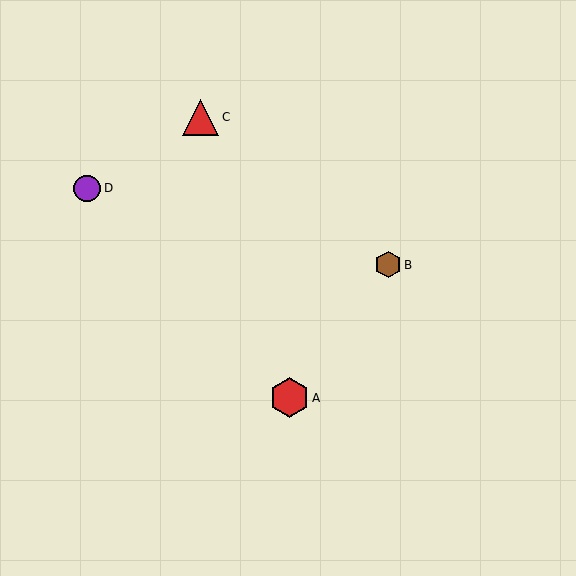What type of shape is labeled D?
Shape D is a purple circle.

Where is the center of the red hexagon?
The center of the red hexagon is at (289, 398).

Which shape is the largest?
The red hexagon (labeled A) is the largest.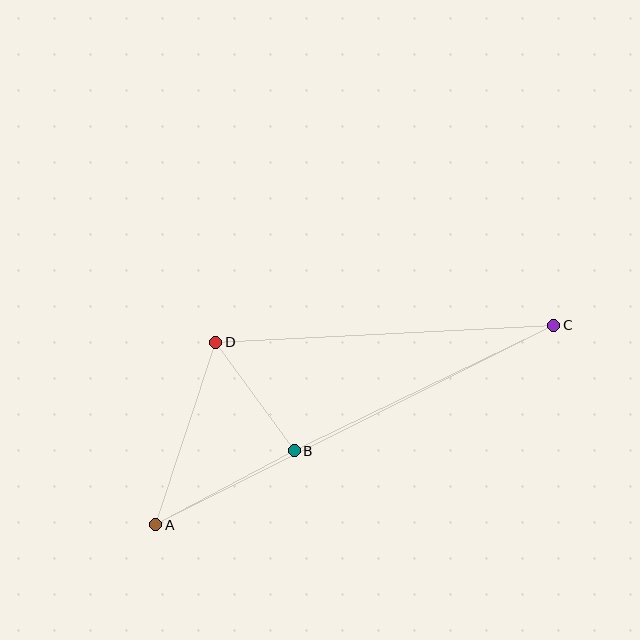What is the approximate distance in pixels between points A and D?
The distance between A and D is approximately 192 pixels.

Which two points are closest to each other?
Points B and D are closest to each other.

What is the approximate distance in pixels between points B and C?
The distance between B and C is approximately 288 pixels.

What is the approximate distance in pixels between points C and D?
The distance between C and D is approximately 339 pixels.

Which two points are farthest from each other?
Points A and C are farthest from each other.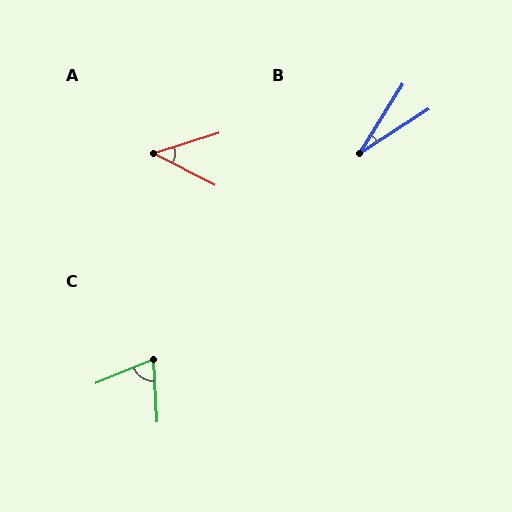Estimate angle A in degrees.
Approximately 44 degrees.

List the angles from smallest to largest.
B (25°), A (44°), C (71°).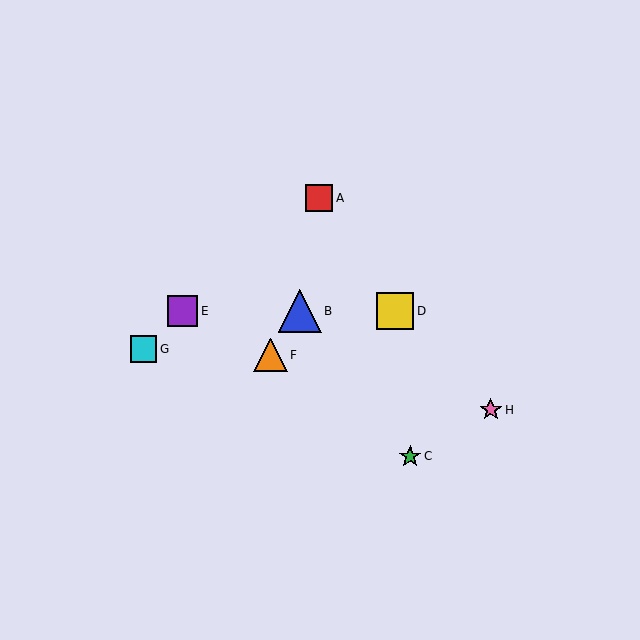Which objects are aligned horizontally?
Objects B, D, E are aligned horizontally.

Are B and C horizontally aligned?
No, B is at y≈311 and C is at y≈456.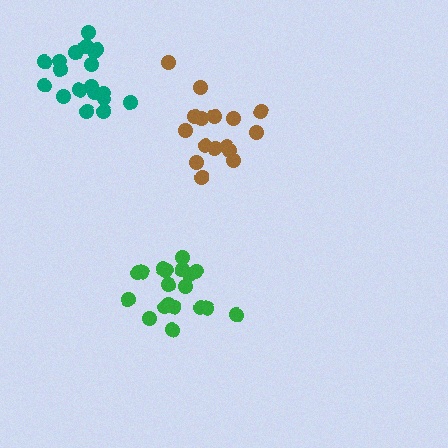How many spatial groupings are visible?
There are 3 spatial groupings.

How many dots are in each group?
Group 1: 19 dots, Group 2: 16 dots, Group 3: 19 dots (54 total).